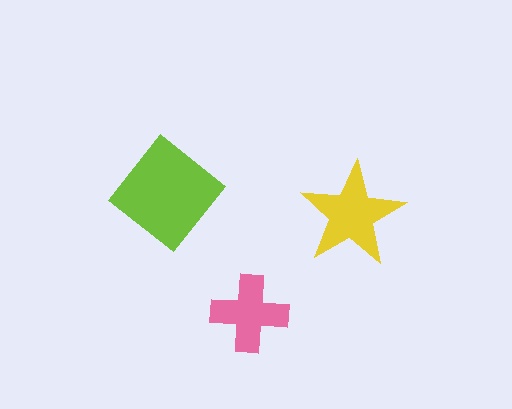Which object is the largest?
The lime diamond.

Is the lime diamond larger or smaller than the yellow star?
Larger.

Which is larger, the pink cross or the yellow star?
The yellow star.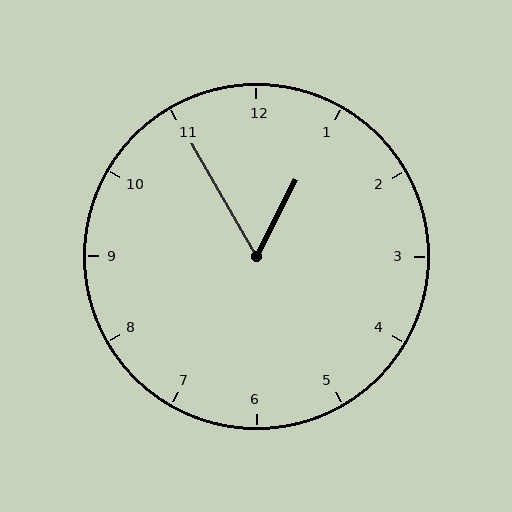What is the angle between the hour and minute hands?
Approximately 58 degrees.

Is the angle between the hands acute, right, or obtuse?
It is acute.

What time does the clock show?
12:55.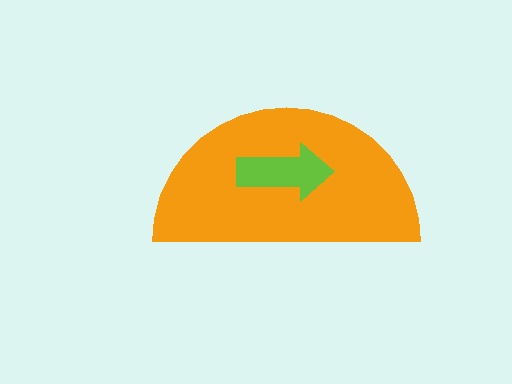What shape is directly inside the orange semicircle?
The lime arrow.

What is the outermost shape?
The orange semicircle.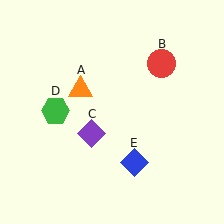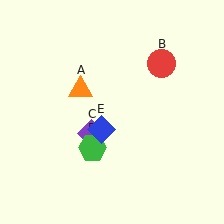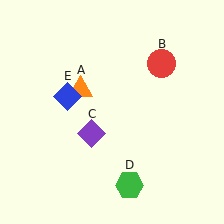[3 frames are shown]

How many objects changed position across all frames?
2 objects changed position: green hexagon (object D), blue diamond (object E).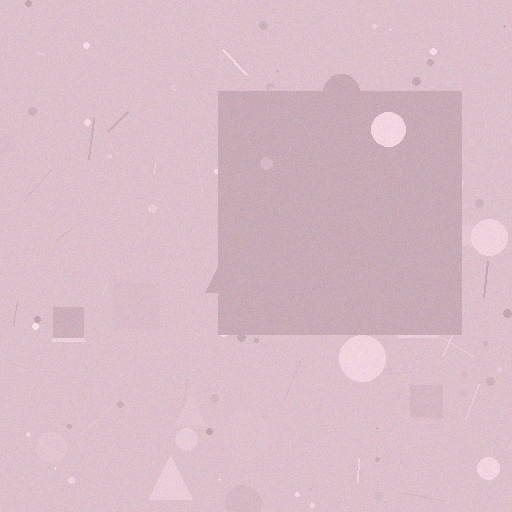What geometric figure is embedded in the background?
A square is embedded in the background.